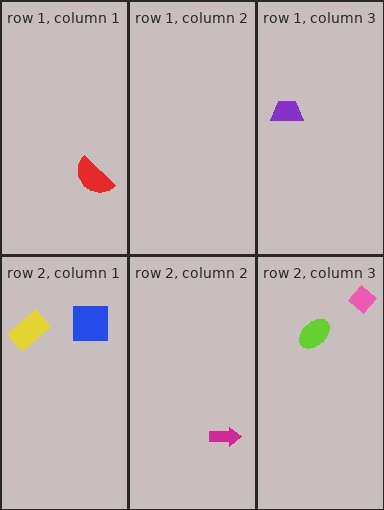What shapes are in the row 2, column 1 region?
The blue square, the yellow rectangle.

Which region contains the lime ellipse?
The row 2, column 3 region.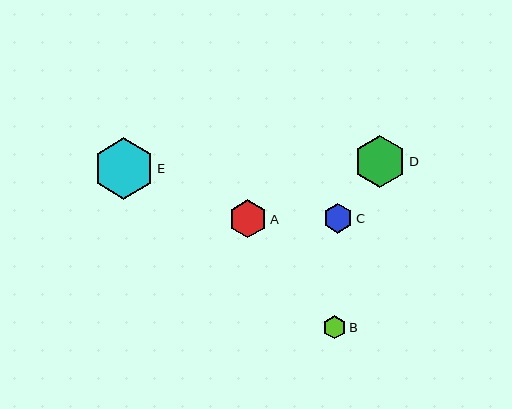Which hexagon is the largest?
Hexagon E is the largest with a size of approximately 61 pixels.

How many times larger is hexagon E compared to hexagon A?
Hexagon E is approximately 1.6 times the size of hexagon A.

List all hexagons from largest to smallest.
From largest to smallest: E, D, A, C, B.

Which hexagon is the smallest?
Hexagon B is the smallest with a size of approximately 23 pixels.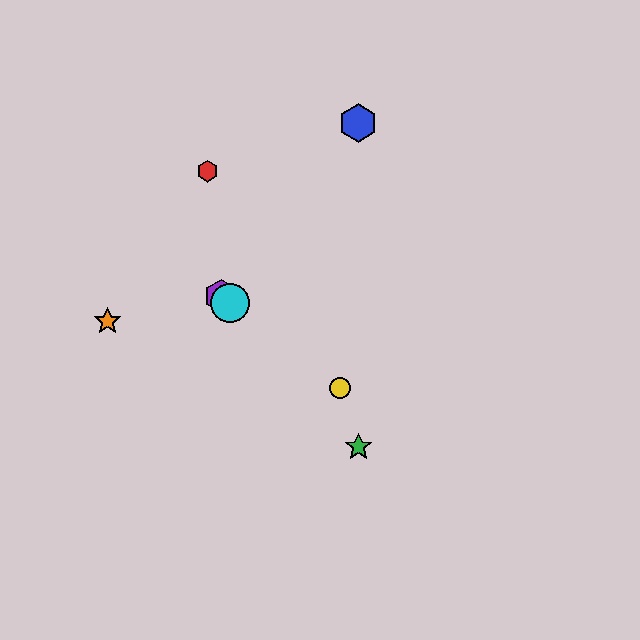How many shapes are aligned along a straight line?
3 shapes (the yellow circle, the purple hexagon, the cyan circle) are aligned along a straight line.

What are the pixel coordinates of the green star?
The green star is at (359, 447).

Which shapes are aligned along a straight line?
The yellow circle, the purple hexagon, the cyan circle are aligned along a straight line.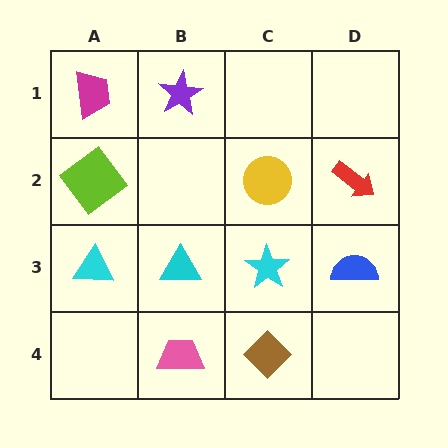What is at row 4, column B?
A pink trapezoid.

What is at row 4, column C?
A brown diamond.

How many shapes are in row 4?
2 shapes.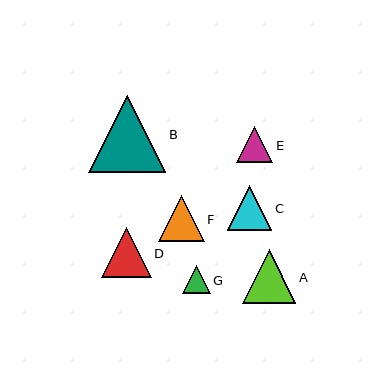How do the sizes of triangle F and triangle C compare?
Triangle F and triangle C are approximately the same size.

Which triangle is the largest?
Triangle B is the largest with a size of approximately 77 pixels.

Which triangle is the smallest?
Triangle G is the smallest with a size of approximately 27 pixels.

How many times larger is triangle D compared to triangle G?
Triangle D is approximately 1.8 times the size of triangle G.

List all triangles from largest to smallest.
From largest to smallest: B, A, D, F, C, E, G.